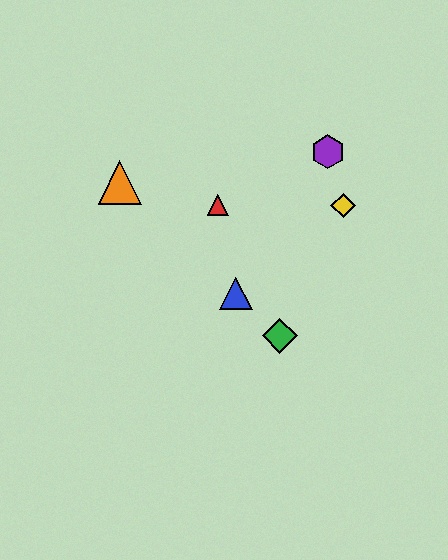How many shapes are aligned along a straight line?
3 shapes (the blue triangle, the green diamond, the orange triangle) are aligned along a straight line.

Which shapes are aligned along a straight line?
The blue triangle, the green diamond, the orange triangle are aligned along a straight line.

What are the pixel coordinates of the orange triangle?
The orange triangle is at (120, 182).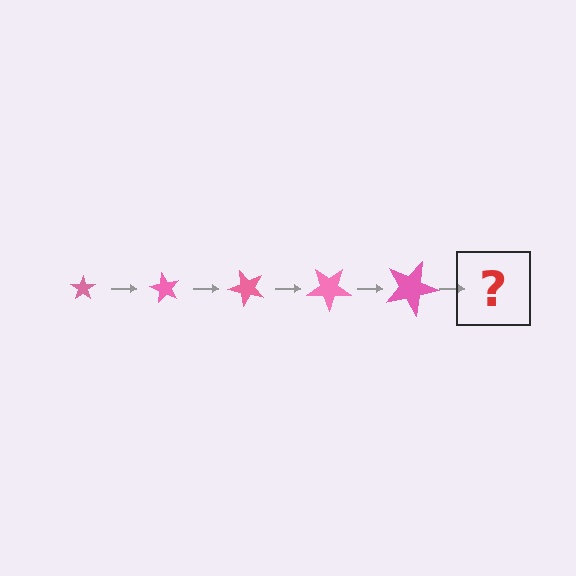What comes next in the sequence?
The next element should be a star, larger than the previous one and rotated 300 degrees from the start.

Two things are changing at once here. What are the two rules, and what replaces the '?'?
The two rules are that the star grows larger each step and it rotates 60 degrees each step. The '?' should be a star, larger than the previous one and rotated 300 degrees from the start.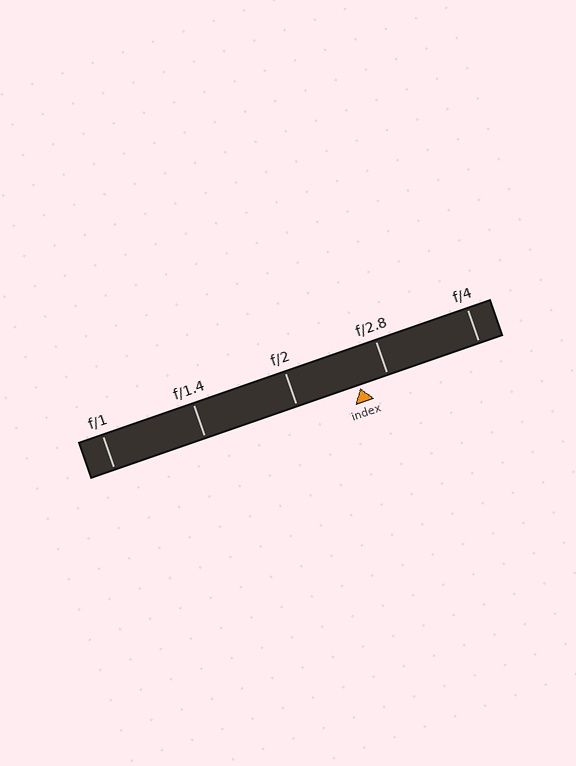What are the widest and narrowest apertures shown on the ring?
The widest aperture shown is f/1 and the narrowest is f/4.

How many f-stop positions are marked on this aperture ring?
There are 5 f-stop positions marked.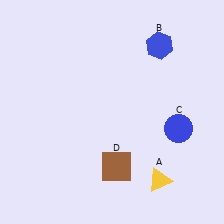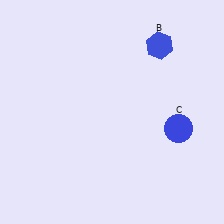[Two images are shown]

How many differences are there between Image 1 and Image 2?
There are 2 differences between the two images.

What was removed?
The yellow triangle (A), the brown square (D) were removed in Image 2.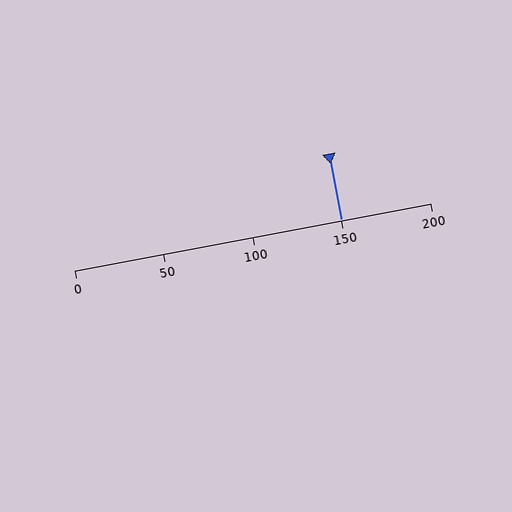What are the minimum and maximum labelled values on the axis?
The axis runs from 0 to 200.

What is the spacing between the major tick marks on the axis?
The major ticks are spaced 50 apart.